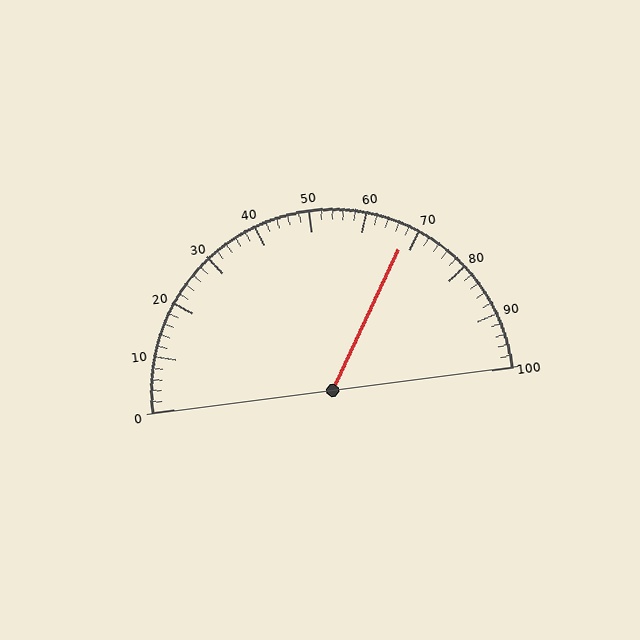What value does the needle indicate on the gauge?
The needle indicates approximately 68.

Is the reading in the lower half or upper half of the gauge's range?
The reading is in the upper half of the range (0 to 100).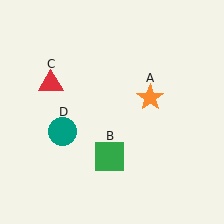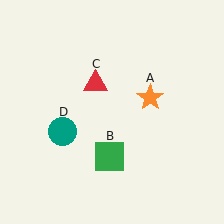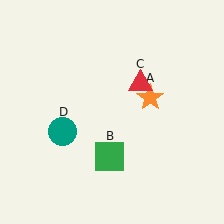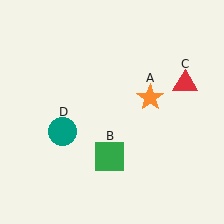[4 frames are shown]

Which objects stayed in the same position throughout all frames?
Orange star (object A) and green square (object B) and teal circle (object D) remained stationary.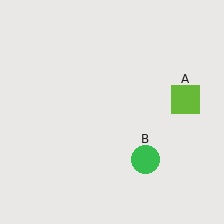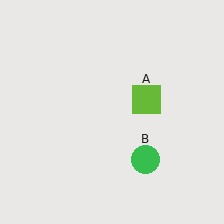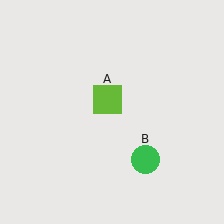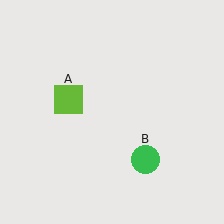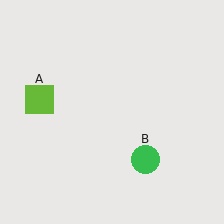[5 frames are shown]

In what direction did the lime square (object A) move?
The lime square (object A) moved left.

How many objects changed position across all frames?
1 object changed position: lime square (object A).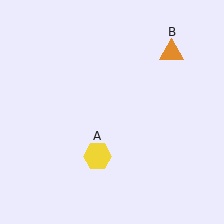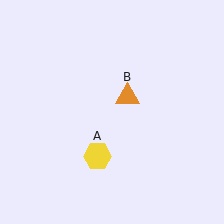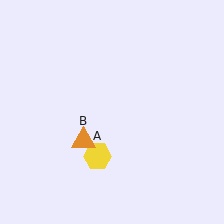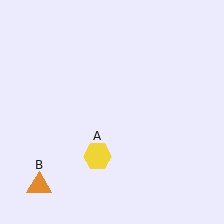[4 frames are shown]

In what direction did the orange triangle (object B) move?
The orange triangle (object B) moved down and to the left.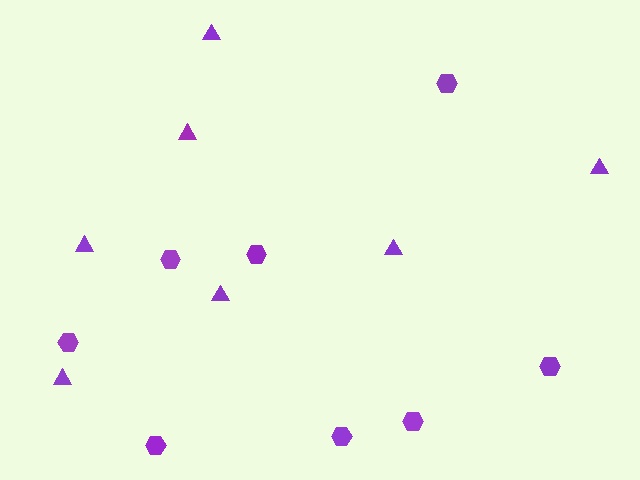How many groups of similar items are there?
There are 2 groups: one group of hexagons (8) and one group of triangles (7).